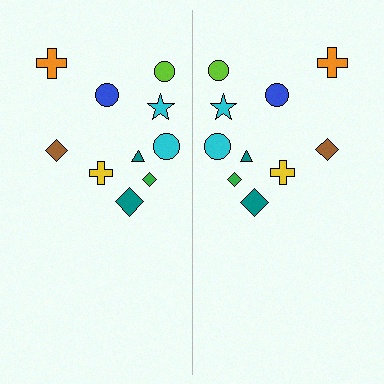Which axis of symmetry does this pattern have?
The pattern has a vertical axis of symmetry running through the center of the image.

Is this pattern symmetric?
Yes, this pattern has bilateral (reflection) symmetry.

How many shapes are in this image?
There are 20 shapes in this image.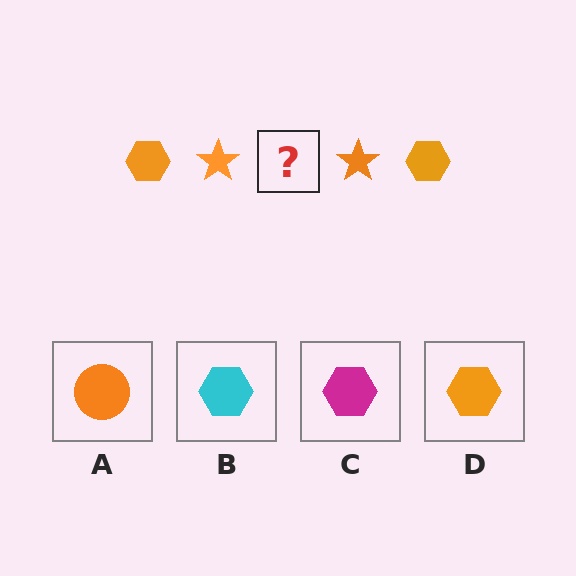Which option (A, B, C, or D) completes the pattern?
D.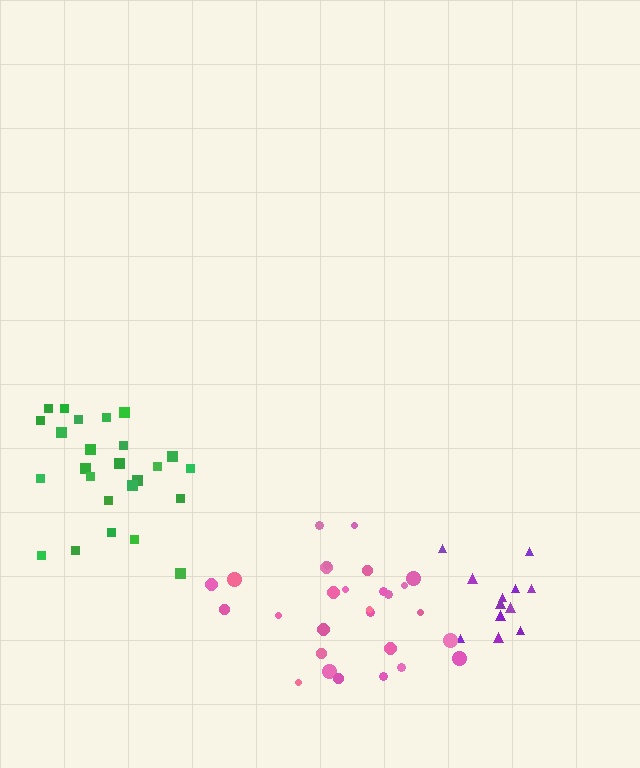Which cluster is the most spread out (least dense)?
Green.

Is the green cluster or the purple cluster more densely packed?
Purple.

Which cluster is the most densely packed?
Pink.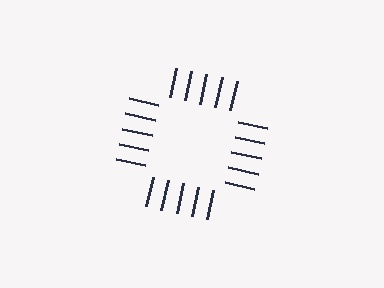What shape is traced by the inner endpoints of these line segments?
An illusory square — the line segments terminate on its edges but no continuous stroke is drawn.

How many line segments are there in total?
20 — 5 along each of the 4 edges.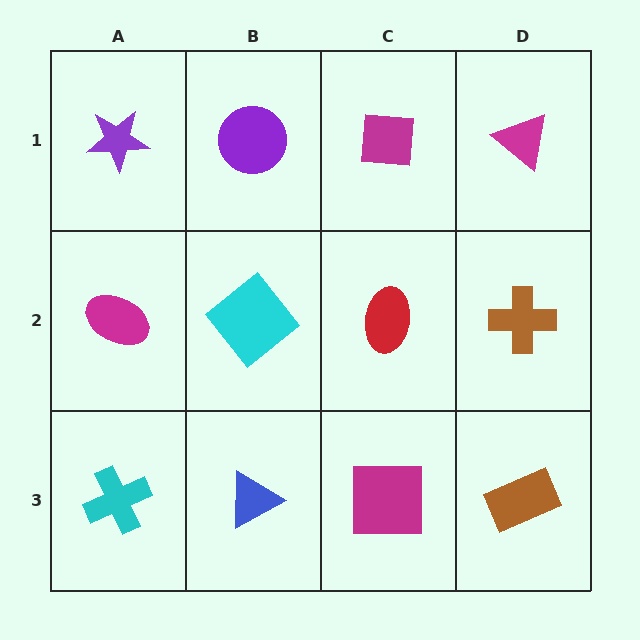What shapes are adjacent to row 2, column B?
A purple circle (row 1, column B), a blue triangle (row 3, column B), a magenta ellipse (row 2, column A), a red ellipse (row 2, column C).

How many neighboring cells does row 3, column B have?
3.